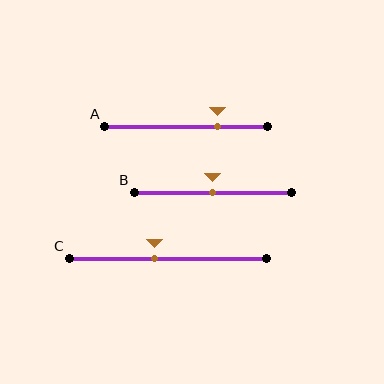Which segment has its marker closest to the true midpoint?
Segment B has its marker closest to the true midpoint.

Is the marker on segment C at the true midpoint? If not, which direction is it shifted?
No, the marker on segment C is shifted to the left by about 7% of the segment length.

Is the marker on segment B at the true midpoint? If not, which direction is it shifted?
Yes, the marker on segment B is at the true midpoint.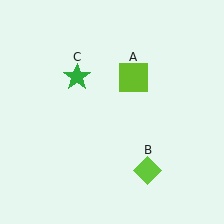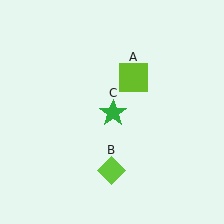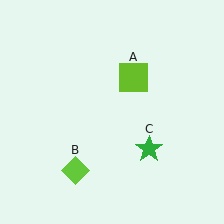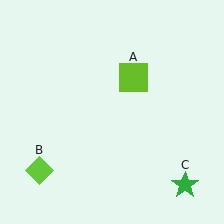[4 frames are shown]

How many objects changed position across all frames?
2 objects changed position: lime diamond (object B), green star (object C).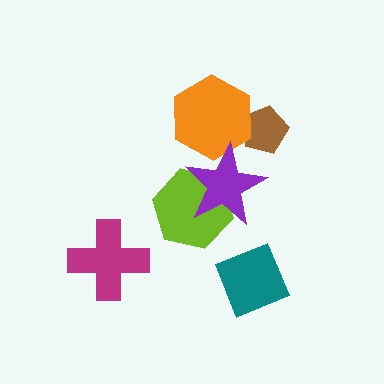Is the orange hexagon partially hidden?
Yes, it is partially covered by another shape.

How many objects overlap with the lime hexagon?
1 object overlaps with the lime hexagon.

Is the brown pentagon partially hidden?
Yes, it is partially covered by another shape.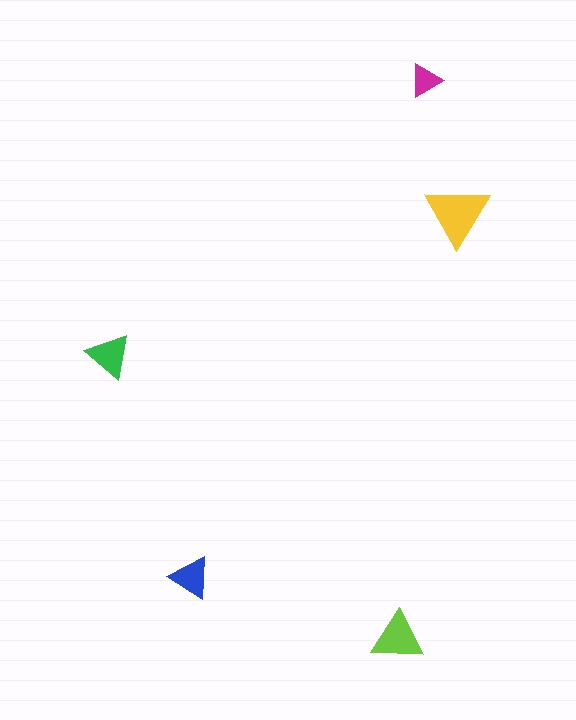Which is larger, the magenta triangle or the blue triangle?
The blue one.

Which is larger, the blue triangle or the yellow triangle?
The yellow one.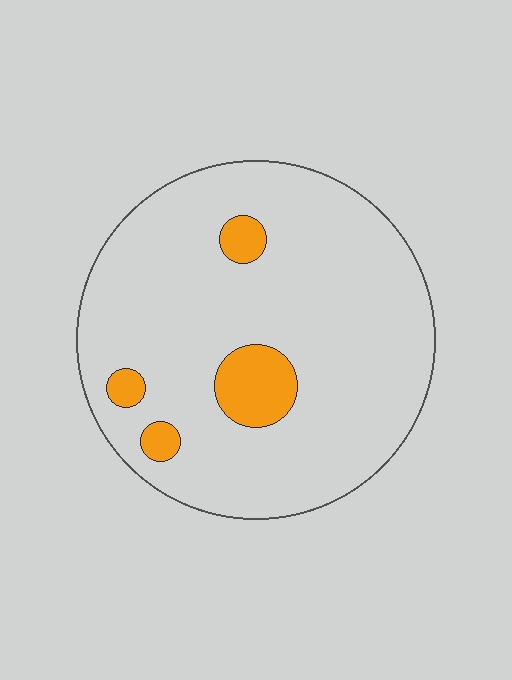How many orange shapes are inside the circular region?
4.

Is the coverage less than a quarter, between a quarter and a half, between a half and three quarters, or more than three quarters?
Less than a quarter.